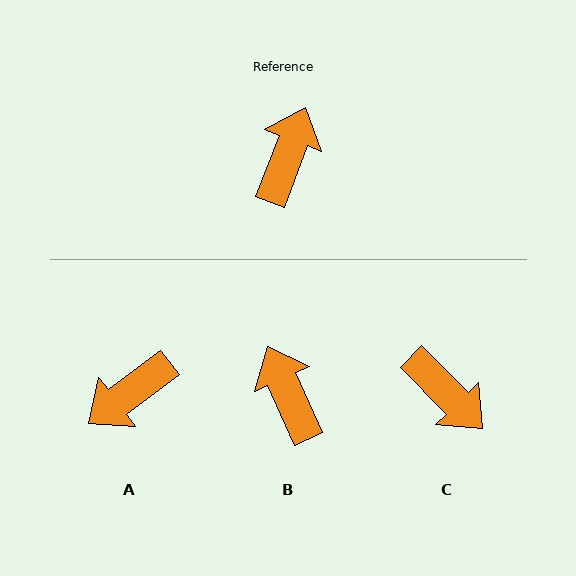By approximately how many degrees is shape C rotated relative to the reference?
Approximately 115 degrees clockwise.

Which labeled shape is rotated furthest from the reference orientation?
A, about 147 degrees away.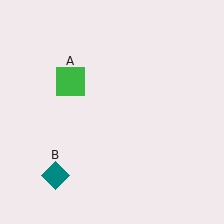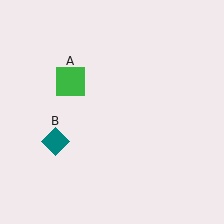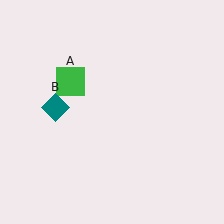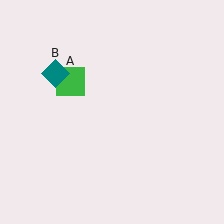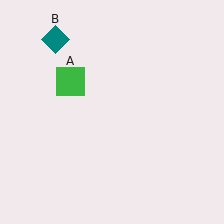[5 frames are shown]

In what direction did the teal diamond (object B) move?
The teal diamond (object B) moved up.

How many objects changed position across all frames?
1 object changed position: teal diamond (object B).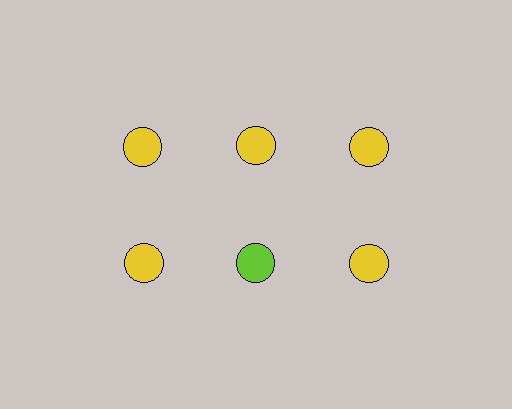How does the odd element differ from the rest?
It has a different color: lime instead of yellow.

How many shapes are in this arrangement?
There are 6 shapes arranged in a grid pattern.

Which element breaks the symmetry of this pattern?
The lime circle in the second row, second from left column breaks the symmetry. All other shapes are yellow circles.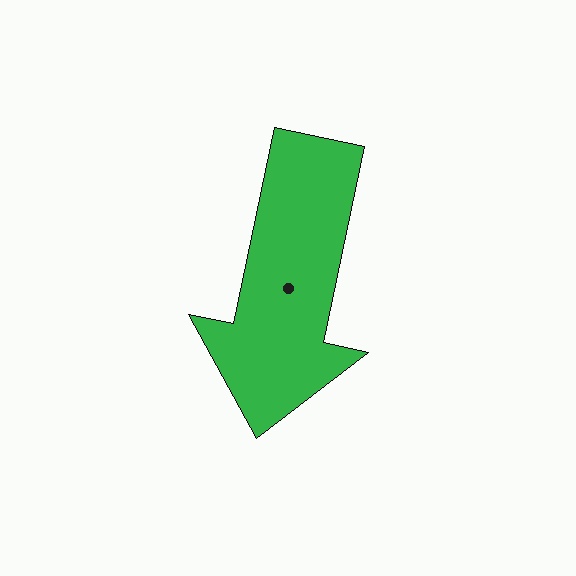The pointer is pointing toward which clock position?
Roughly 6 o'clock.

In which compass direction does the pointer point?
South.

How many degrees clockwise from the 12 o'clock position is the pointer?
Approximately 192 degrees.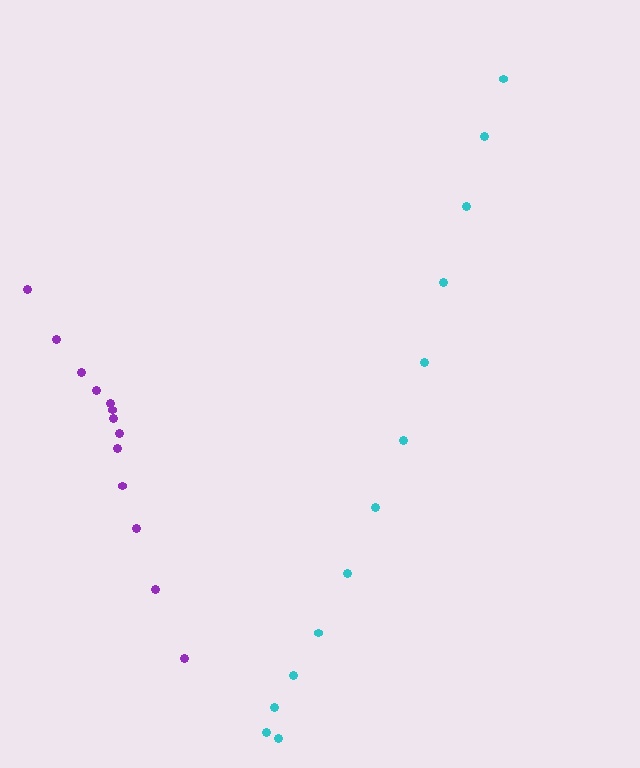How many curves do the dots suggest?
There are 2 distinct paths.